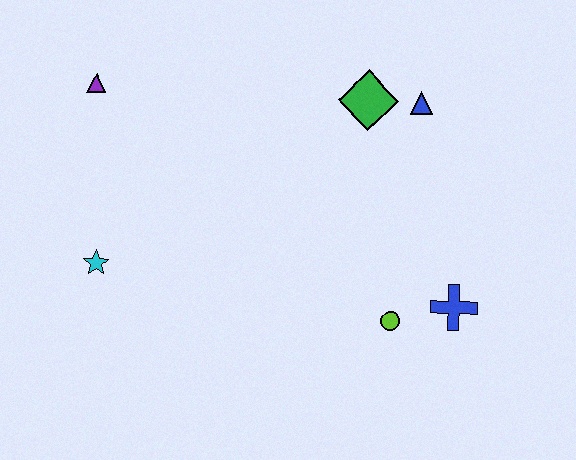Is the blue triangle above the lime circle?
Yes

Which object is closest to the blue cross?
The lime circle is closest to the blue cross.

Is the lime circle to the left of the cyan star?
No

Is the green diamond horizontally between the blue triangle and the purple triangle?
Yes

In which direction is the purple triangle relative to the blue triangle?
The purple triangle is to the left of the blue triangle.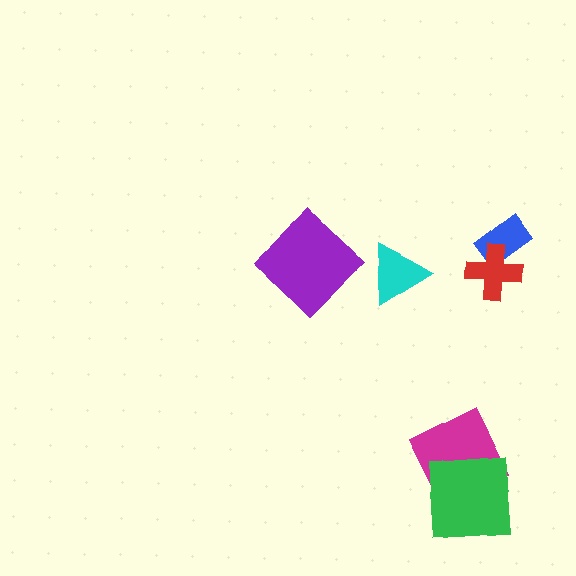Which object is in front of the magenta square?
The green square is in front of the magenta square.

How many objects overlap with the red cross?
1 object overlaps with the red cross.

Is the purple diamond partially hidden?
No, no other shape covers it.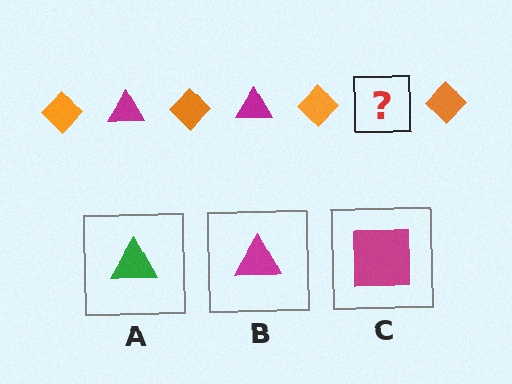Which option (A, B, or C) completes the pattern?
B.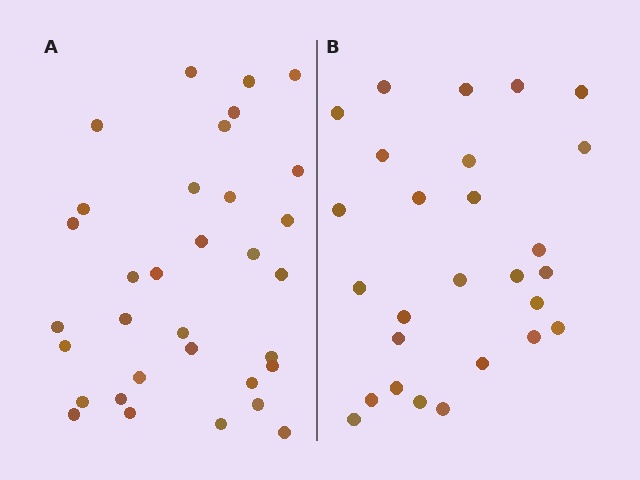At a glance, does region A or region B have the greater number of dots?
Region A (the left region) has more dots.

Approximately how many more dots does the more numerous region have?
Region A has about 6 more dots than region B.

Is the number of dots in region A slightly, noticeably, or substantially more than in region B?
Region A has only slightly more — the two regions are fairly close. The ratio is roughly 1.2 to 1.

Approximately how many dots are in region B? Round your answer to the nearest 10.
About 30 dots. (The exact count is 27, which rounds to 30.)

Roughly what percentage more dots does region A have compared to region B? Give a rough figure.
About 20% more.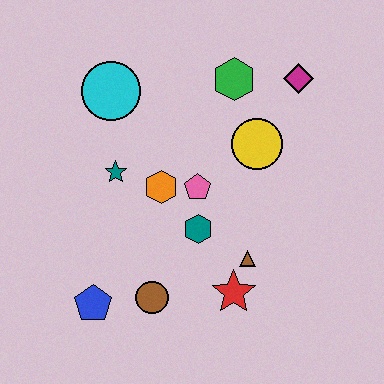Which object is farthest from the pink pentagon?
The blue pentagon is farthest from the pink pentagon.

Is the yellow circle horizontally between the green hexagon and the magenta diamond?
Yes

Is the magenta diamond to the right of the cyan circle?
Yes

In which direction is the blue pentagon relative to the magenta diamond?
The blue pentagon is below the magenta diamond.